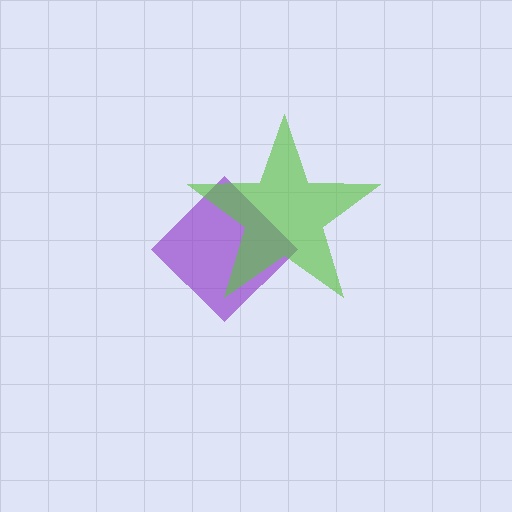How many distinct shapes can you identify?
There are 2 distinct shapes: a purple diamond, a lime star.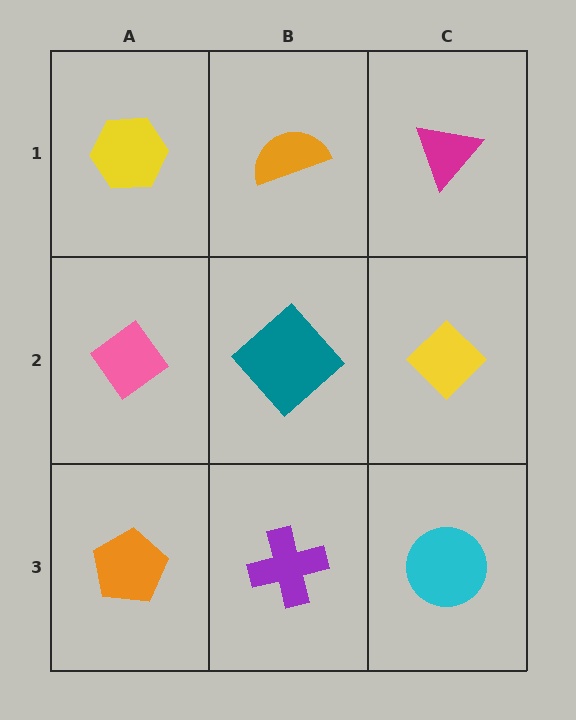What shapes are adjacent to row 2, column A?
A yellow hexagon (row 1, column A), an orange pentagon (row 3, column A), a teal diamond (row 2, column B).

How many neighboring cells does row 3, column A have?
2.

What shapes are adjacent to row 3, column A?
A pink diamond (row 2, column A), a purple cross (row 3, column B).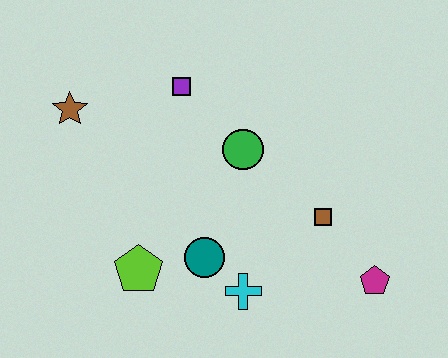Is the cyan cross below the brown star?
Yes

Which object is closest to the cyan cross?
The teal circle is closest to the cyan cross.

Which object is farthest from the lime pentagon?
The magenta pentagon is farthest from the lime pentagon.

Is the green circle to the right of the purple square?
Yes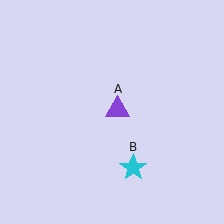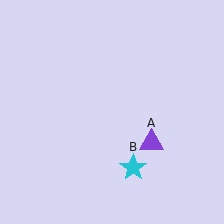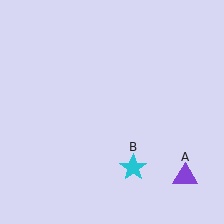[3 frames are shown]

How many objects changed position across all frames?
1 object changed position: purple triangle (object A).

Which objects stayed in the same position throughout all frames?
Cyan star (object B) remained stationary.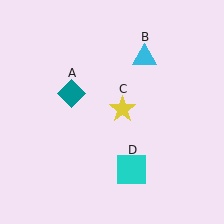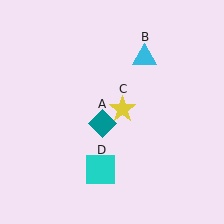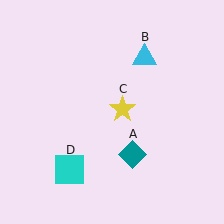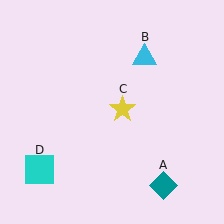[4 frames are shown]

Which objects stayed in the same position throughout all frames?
Cyan triangle (object B) and yellow star (object C) remained stationary.